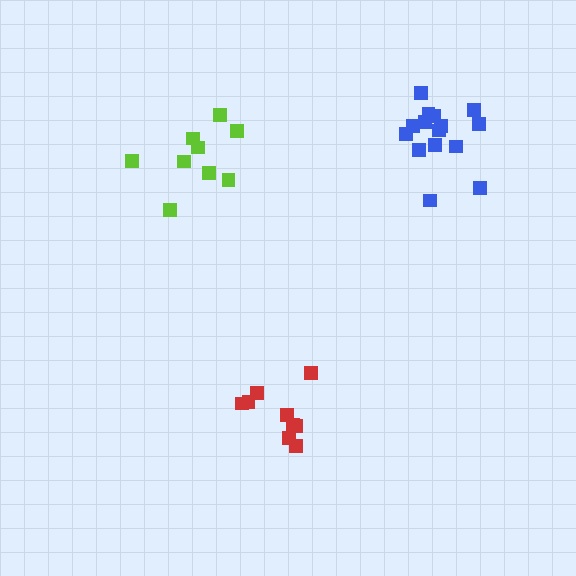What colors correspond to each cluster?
The clusters are colored: lime, red, blue.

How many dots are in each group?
Group 1: 9 dots, Group 2: 9 dots, Group 3: 15 dots (33 total).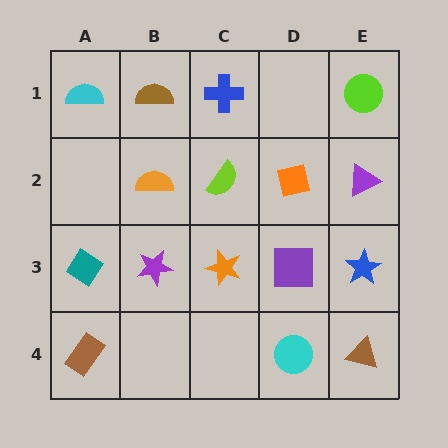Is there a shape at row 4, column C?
No, that cell is empty.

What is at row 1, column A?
A cyan semicircle.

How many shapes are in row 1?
4 shapes.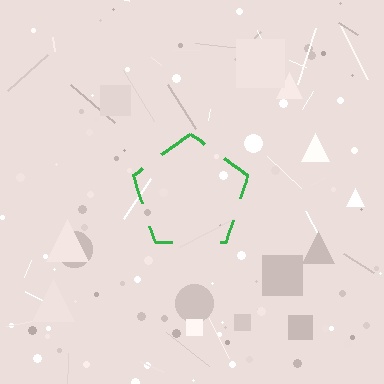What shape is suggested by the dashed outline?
The dashed outline suggests a pentagon.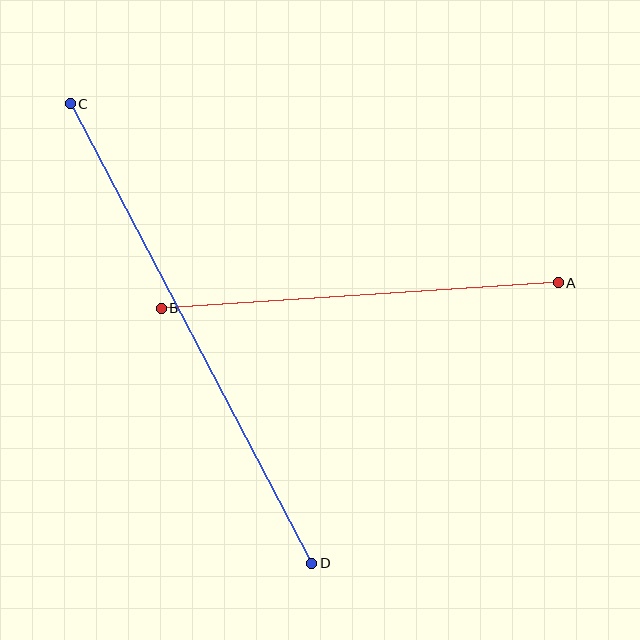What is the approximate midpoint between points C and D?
The midpoint is at approximately (191, 334) pixels.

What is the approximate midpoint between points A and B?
The midpoint is at approximately (360, 296) pixels.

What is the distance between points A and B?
The distance is approximately 398 pixels.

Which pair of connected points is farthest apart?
Points C and D are farthest apart.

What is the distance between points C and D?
The distance is approximately 519 pixels.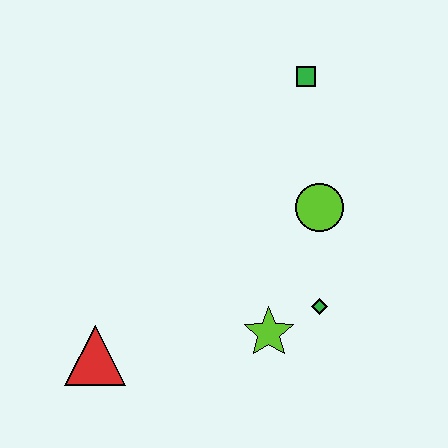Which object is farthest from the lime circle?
The red triangle is farthest from the lime circle.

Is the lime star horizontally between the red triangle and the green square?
Yes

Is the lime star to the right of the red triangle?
Yes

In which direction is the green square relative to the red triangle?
The green square is above the red triangle.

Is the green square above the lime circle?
Yes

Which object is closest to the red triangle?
The lime star is closest to the red triangle.